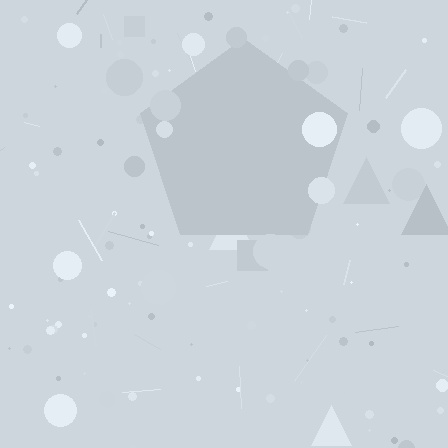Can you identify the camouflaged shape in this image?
The camouflaged shape is a pentagon.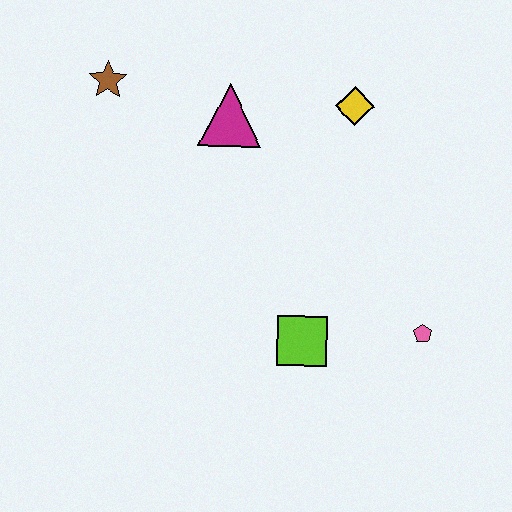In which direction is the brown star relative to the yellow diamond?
The brown star is to the left of the yellow diamond.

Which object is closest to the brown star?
The magenta triangle is closest to the brown star.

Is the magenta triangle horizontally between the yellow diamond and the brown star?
Yes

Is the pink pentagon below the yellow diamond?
Yes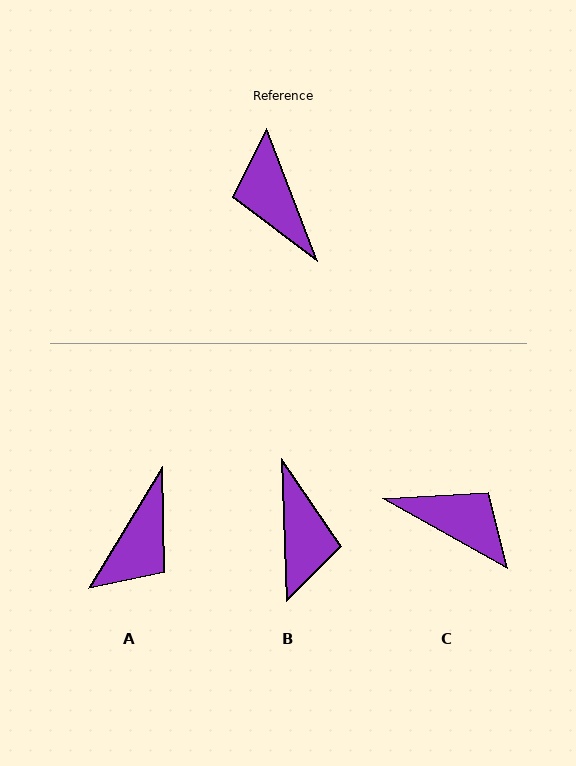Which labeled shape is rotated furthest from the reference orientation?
B, about 161 degrees away.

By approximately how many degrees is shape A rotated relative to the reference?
Approximately 128 degrees counter-clockwise.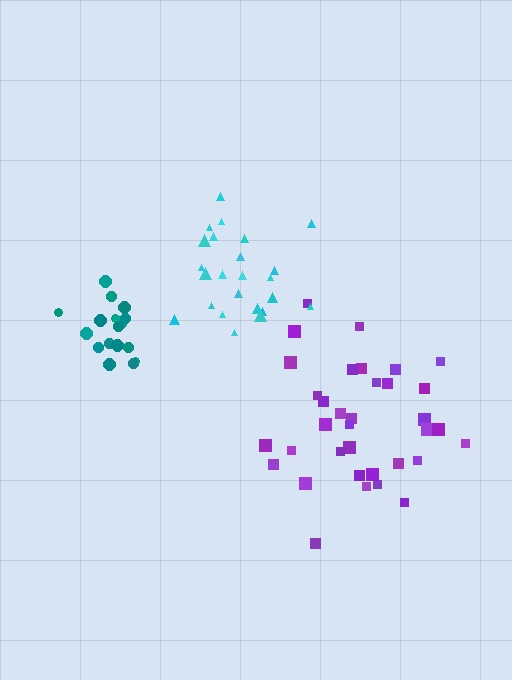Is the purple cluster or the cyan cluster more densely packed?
Cyan.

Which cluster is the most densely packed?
Teal.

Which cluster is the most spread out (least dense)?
Purple.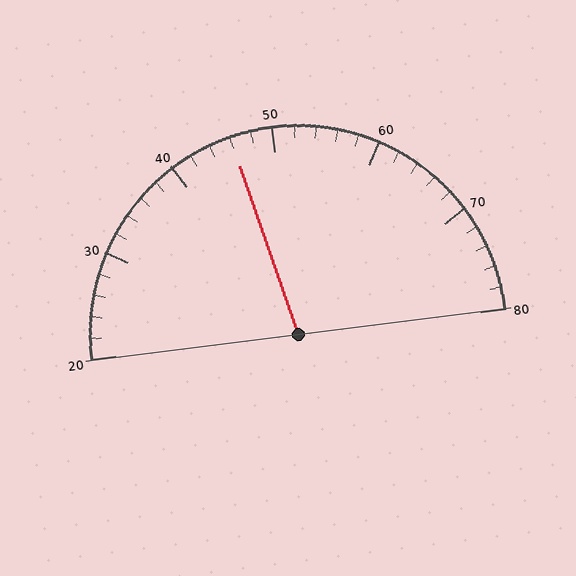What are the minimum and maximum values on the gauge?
The gauge ranges from 20 to 80.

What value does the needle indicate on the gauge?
The needle indicates approximately 46.